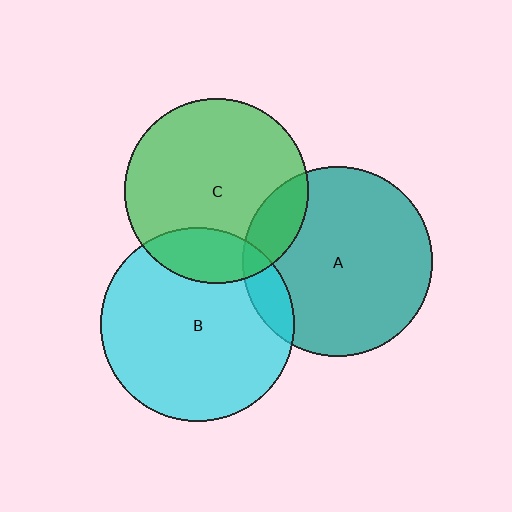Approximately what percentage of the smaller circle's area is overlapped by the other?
Approximately 10%.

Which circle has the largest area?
Circle B (cyan).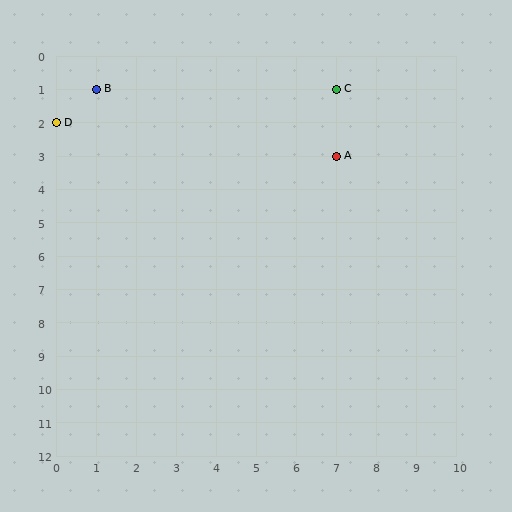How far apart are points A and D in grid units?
Points A and D are 7 columns and 1 row apart (about 7.1 grid units diagonally).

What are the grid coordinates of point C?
Point C is at grid coordinates (7, 1).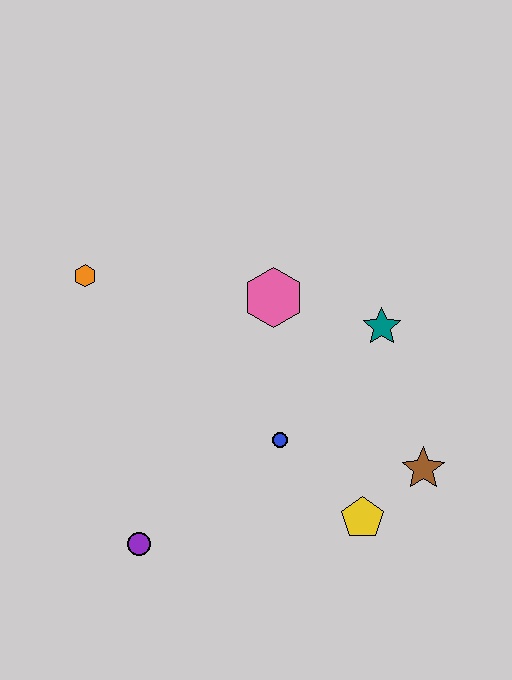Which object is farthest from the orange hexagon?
The brown star is farthest from the orange hexagon.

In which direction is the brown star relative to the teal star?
The brown star is below the teal star.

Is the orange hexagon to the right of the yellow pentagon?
No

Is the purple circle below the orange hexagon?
Yes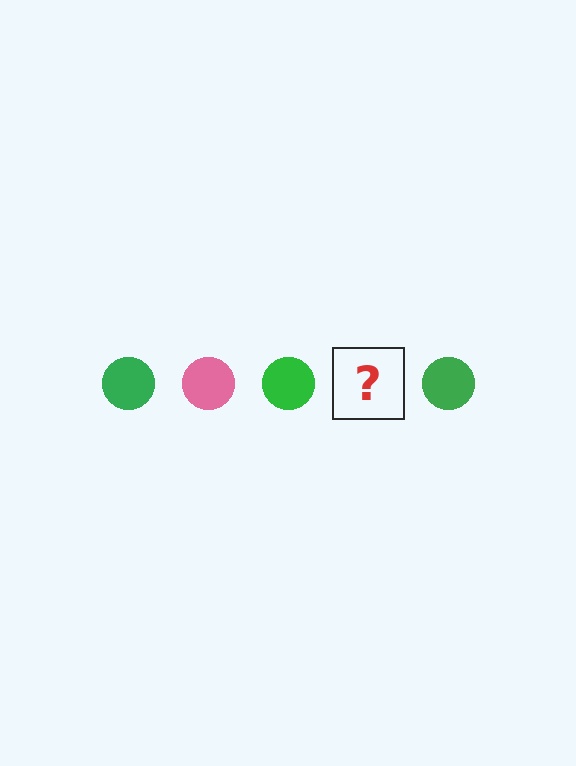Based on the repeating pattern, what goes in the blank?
The blank should be a pink circle.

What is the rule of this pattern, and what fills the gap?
The rule is that the pattern cycles through green, pink circles. The gap should be filled with a pink circle.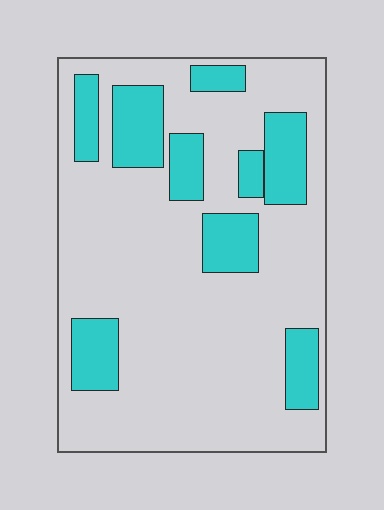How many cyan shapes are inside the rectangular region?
9.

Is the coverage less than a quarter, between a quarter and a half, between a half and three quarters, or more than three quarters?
Less than a quarter.